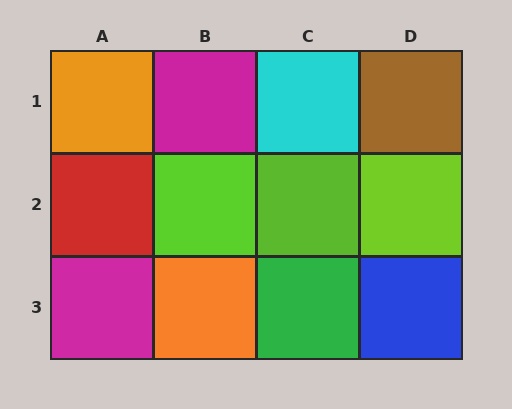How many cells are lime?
3 cells are lime.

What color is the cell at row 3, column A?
Magenta.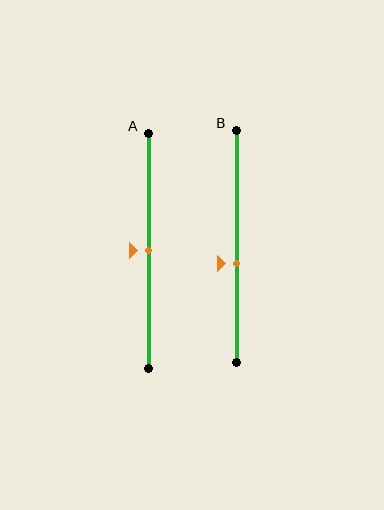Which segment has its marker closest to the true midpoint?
Segment A has its marker closest to the true midpoint.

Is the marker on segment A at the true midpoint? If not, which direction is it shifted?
Yes, the marker on segment A is at the true midpoint.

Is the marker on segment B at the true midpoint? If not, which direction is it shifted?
No, the marker on segment B is shifted downward by about 7% of the segment length.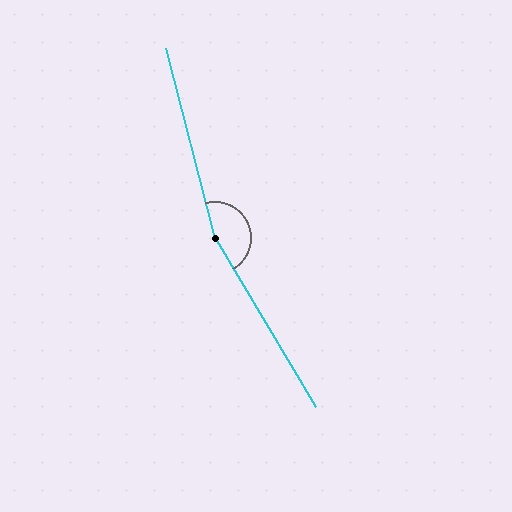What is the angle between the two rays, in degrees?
Approximately 164 degrees.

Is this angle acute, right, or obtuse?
It is obtuse.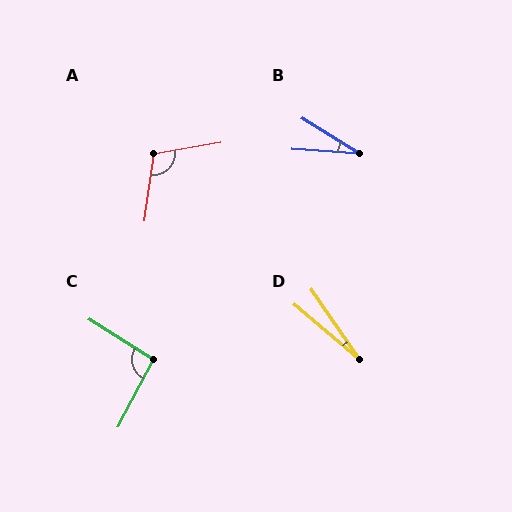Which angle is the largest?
A, at approximately 109 degrees.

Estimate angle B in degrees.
Approximately 28 degrees.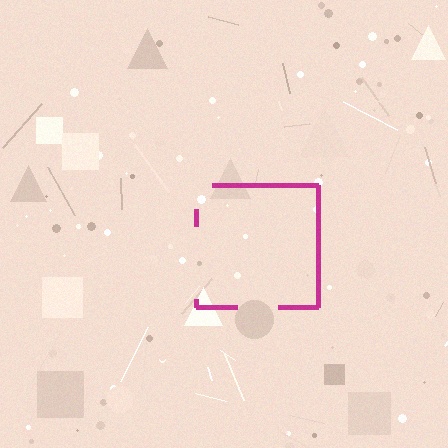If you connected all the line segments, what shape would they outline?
They would outline a square.